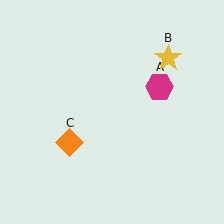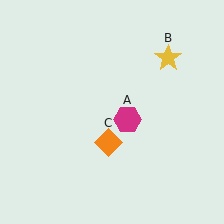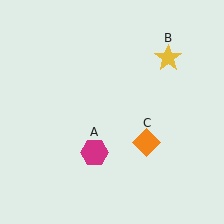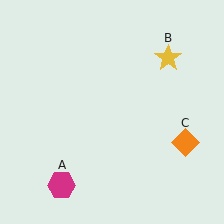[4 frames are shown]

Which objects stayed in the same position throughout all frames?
Yellow star (object B) remained stationary.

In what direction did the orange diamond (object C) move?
The orange diamond (object C) moved right.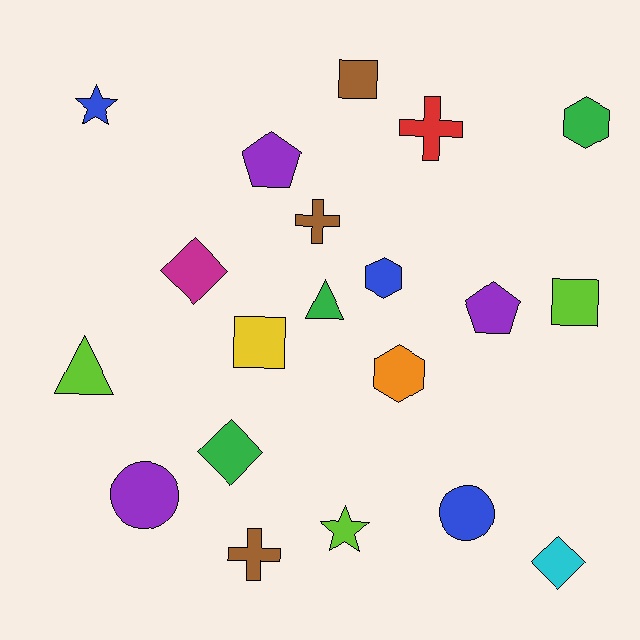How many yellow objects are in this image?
There is 1 yellow object.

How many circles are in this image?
There are 2 circles.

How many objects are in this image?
There are 20 objects.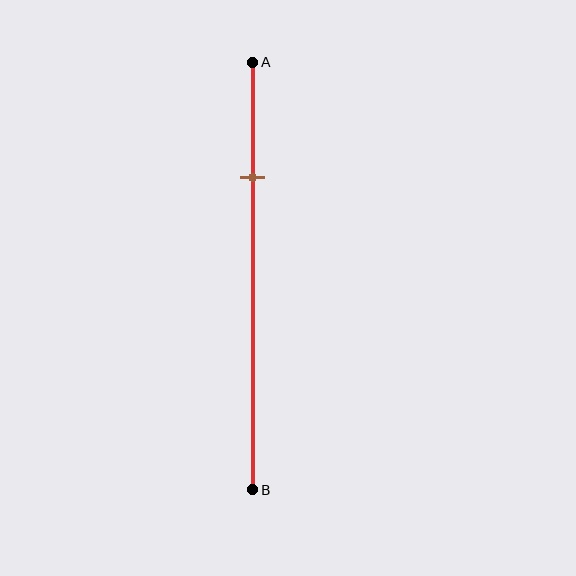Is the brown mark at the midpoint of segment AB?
No, the mark is at about 25% from A, not at the 50% midpoint.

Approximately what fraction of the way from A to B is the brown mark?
The brown mark is approximately 25% of the way from A to B.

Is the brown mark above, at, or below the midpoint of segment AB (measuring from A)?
The brown mark is above the midpoint of segment AB.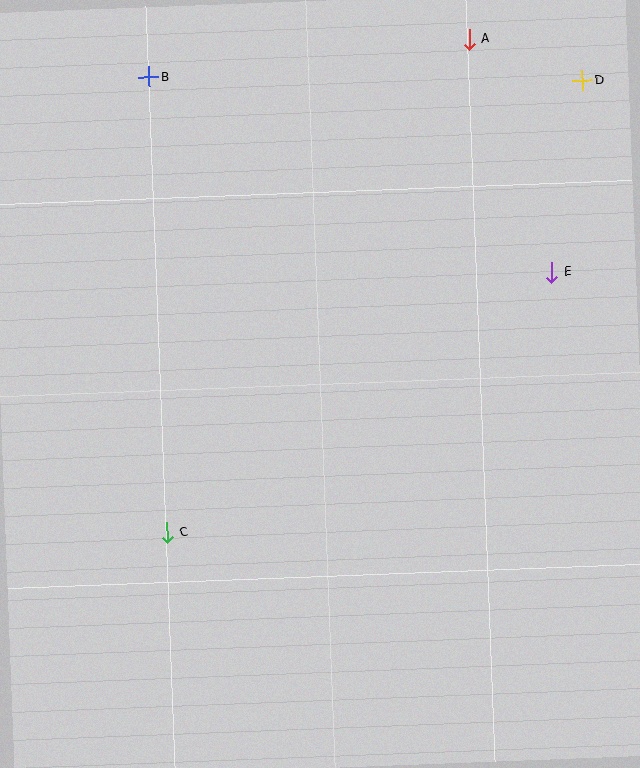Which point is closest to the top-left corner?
Point B is closest to the top-left corner.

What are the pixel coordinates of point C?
Point C is at (167, 533).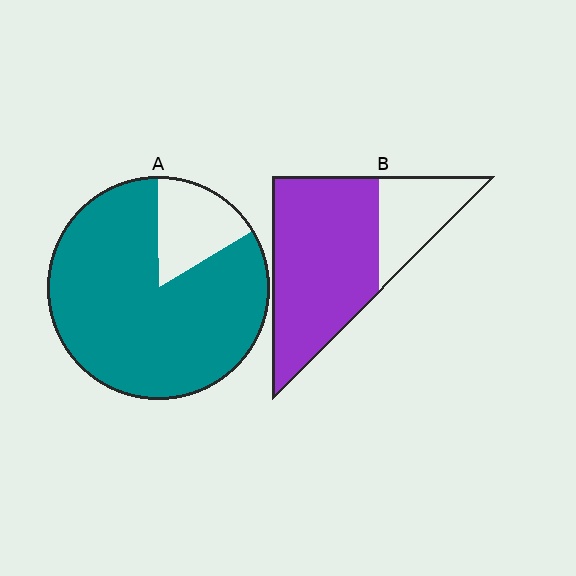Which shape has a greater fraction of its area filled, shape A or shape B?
Shape A.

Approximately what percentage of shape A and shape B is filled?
A is approximately 85% and B is approximately 75%.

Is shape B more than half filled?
Yes.